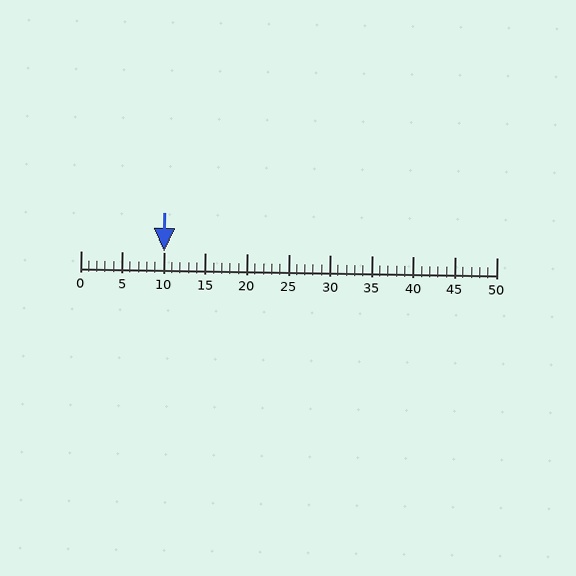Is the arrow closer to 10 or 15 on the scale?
The arrow is closer to 10.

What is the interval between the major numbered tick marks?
The major tick marks are spaced 5 units apart.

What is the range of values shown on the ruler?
The ruler shows values from 0 to 50.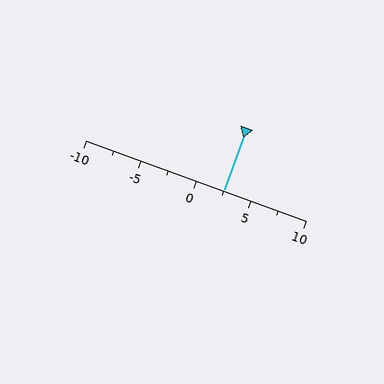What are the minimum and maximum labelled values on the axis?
The axis runs from -10 to 10.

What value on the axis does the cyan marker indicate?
The marker indicates approximately 2.5.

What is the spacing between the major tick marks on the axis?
The major ticks are spaced 5 apart.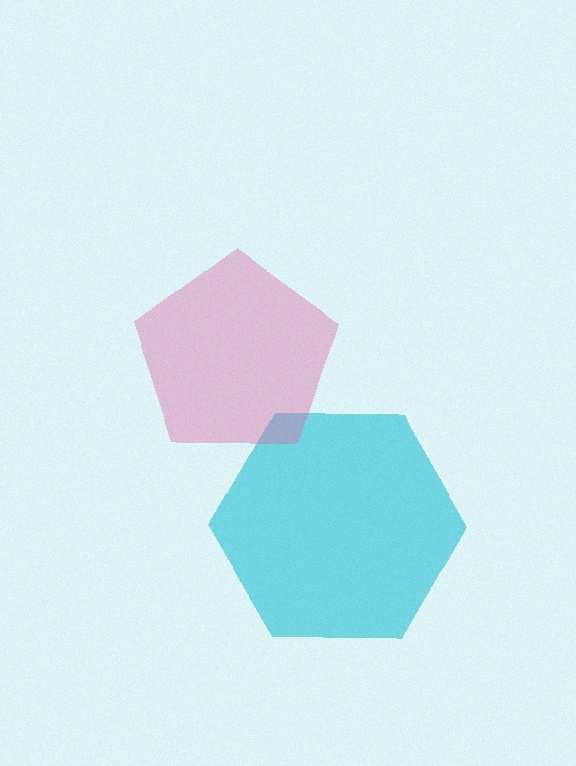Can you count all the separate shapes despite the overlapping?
Yes, there are 2 separate shapes.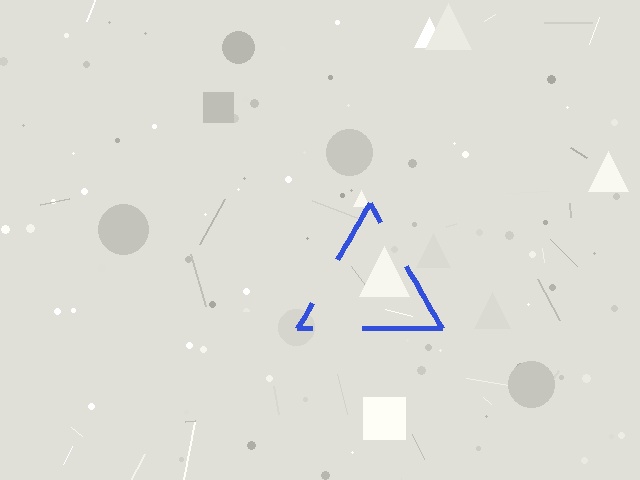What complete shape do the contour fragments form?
The contour fragments form a triangle.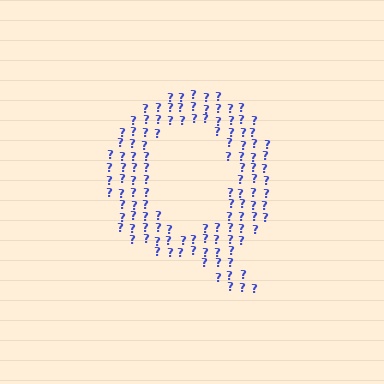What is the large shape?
The large shape is the letter Q.